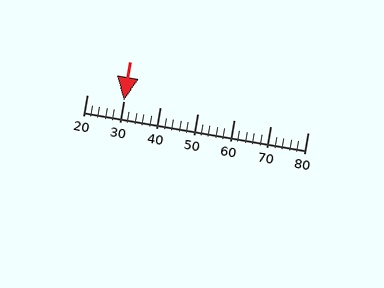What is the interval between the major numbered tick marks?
The major tick marks are spaced 10 units apart.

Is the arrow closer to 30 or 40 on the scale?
The arrow is closer to 30.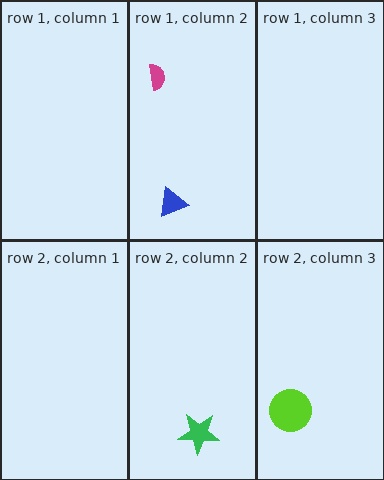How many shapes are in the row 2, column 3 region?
1.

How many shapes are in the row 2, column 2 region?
1.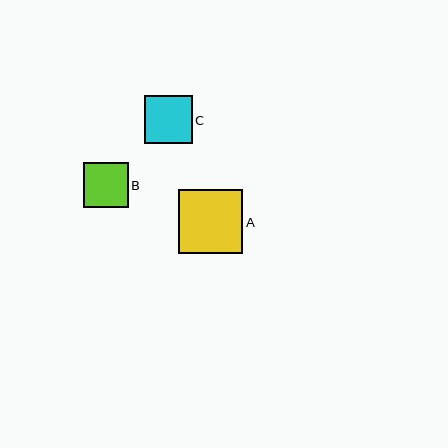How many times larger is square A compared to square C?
Square A is approximately 1.3 times the size of square C.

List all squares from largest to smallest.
From largest to smallest: A, C, B.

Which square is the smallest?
Square B is the smallest with a size of approximately 45 pixels.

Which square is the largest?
Square A is the largest with a size of approximately 64 pixels.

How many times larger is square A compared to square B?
Square A is approximately 1.4 times the size of square B.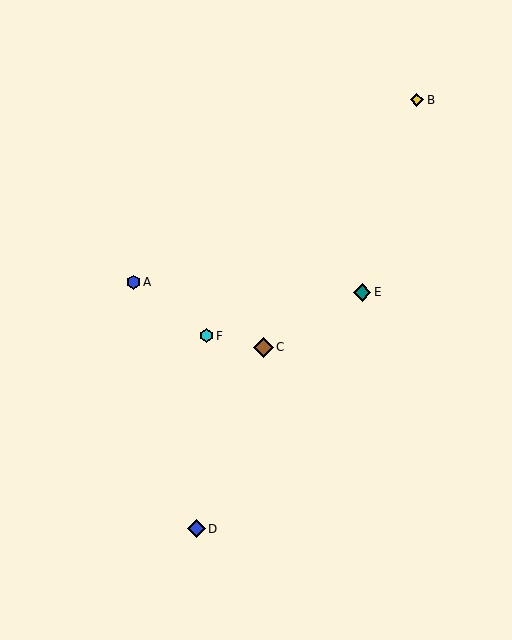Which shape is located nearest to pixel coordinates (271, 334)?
The brown diamond (labeled C) at (263, 347) is nearest to that location.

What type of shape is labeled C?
Shape C is a brown diamond.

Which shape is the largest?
The brown diamond (labeled C) is the largest.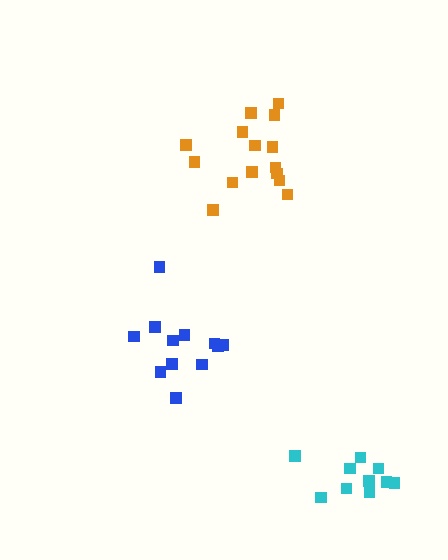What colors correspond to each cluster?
The clusters are colored: blue, orange, cyan.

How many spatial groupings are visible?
There are 3 spatial groupings.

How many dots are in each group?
Group 1: 12 dots, Group 2: 15 dots, Group 3: 10 dots (37 total).